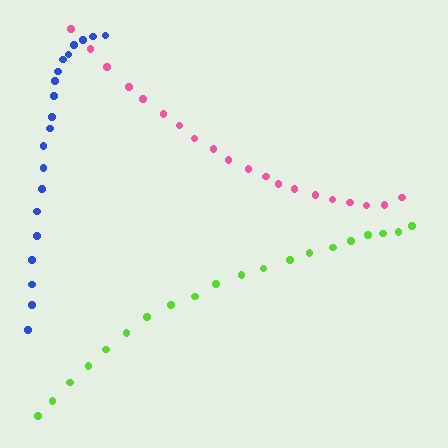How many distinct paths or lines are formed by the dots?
There are 3 distinct paths.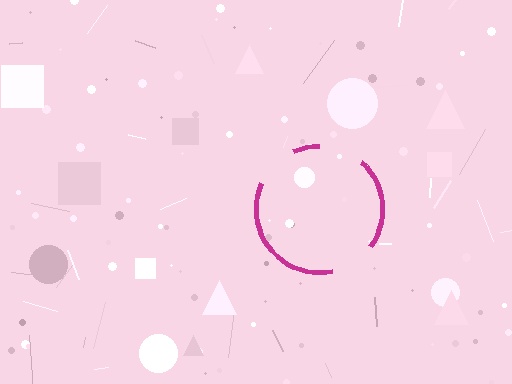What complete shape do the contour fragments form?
The contour fragments form a circle.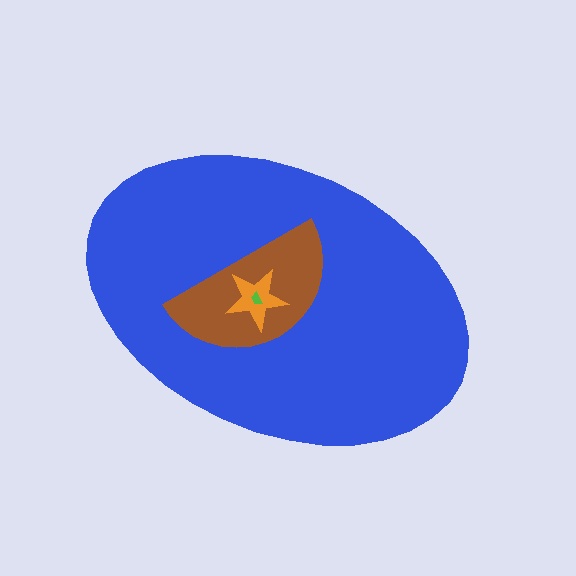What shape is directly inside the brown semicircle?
The orange star.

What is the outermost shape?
The blue ellipse.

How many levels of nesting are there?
4.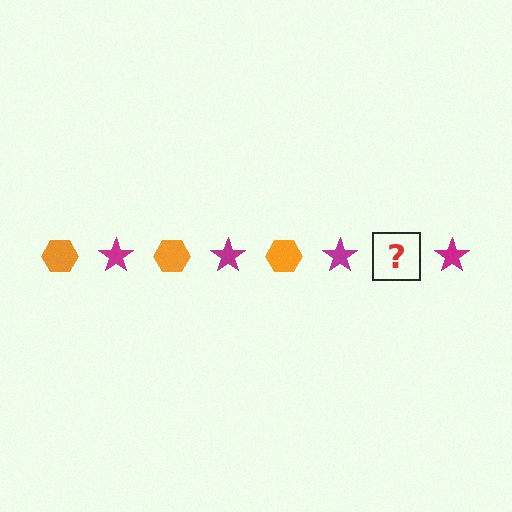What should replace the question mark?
The question mark should be replaced with an orange hexagon.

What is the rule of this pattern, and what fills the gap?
The rule is that the pattern alternates between orange hexagon and magenta star. The gap should be filled with an orange hexagon.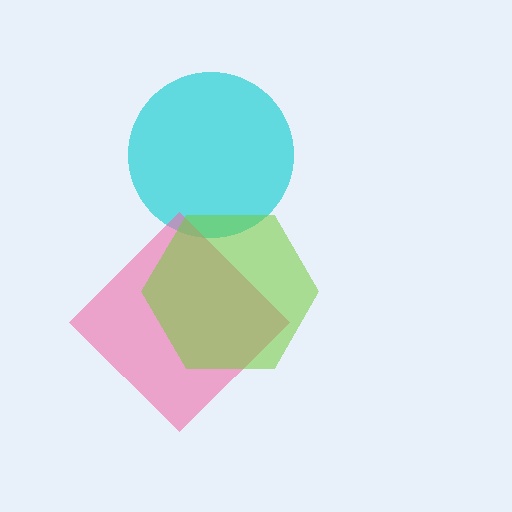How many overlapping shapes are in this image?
There are 3 overlapping shapes in the image.